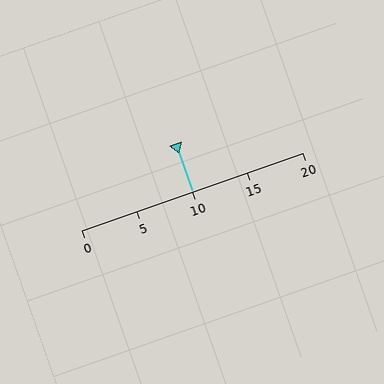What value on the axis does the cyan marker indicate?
The marker indicates approximately 10.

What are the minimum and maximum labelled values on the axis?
The axis runs from 0 to 20.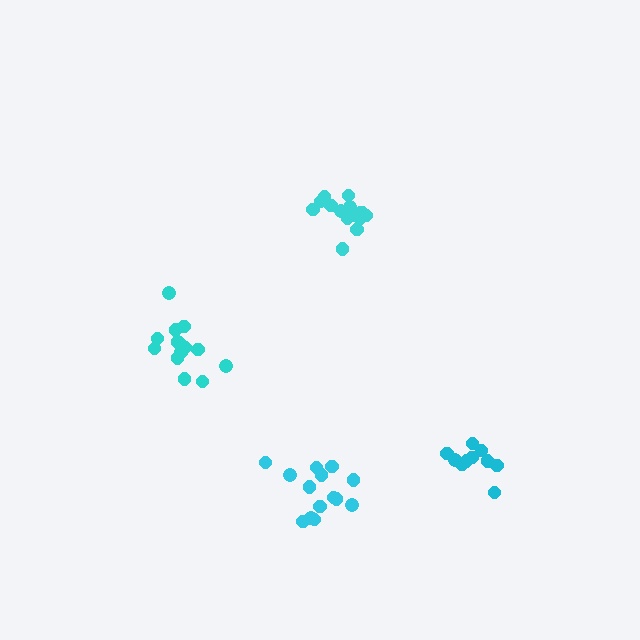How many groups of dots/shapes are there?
There are 4 groups.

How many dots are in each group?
Group 1: 14 dots, Group 2: 14 dots, Group 3: 16 dots, Group 4: 10 dots (54 total).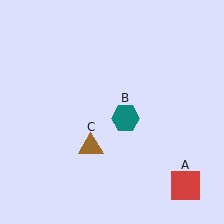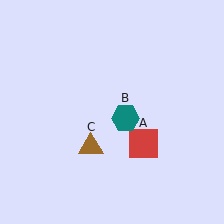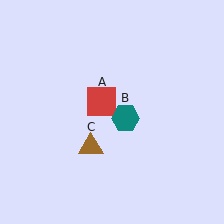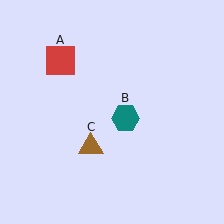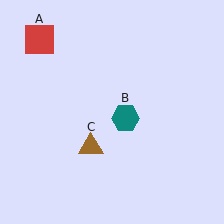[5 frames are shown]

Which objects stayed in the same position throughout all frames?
Teal hexagon (object B) and brown triangle (object C) remained stationary.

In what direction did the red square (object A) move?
The red square (object A) moved up and to the left.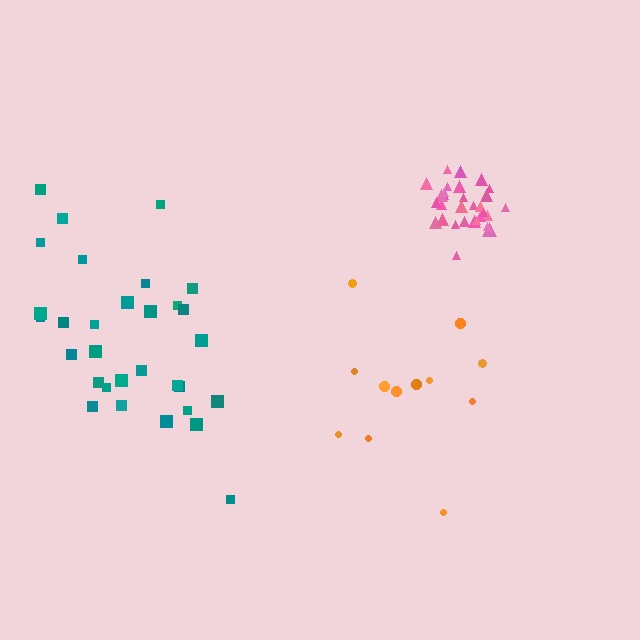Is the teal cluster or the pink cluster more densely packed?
Pink.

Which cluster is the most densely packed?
Pink.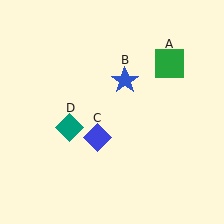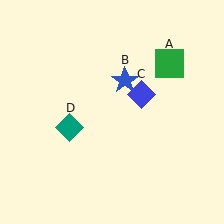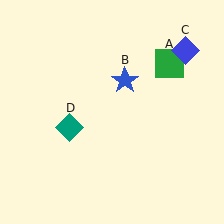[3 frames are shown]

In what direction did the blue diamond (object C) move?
The blue diamond (object C) moved up and to the right.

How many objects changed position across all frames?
1 object changed position: blue diamond (object C).